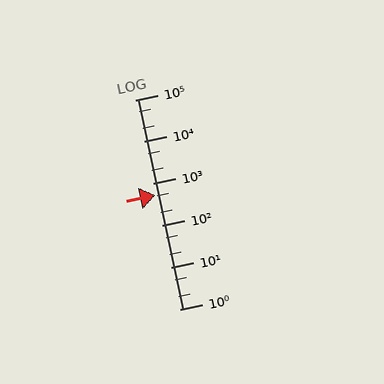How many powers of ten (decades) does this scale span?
The scale spans 5 decades, from 1 to 100000.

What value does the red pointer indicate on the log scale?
The pointer indicates approximately 520.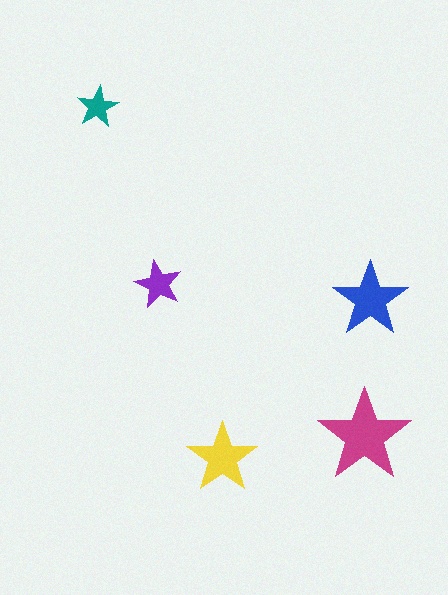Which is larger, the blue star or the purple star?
The blue one.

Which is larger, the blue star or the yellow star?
The blue one.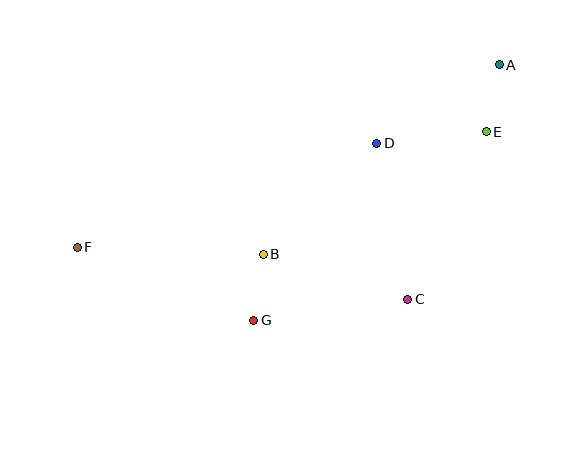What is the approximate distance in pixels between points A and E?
The distance between A and E is approximately 69 pixels.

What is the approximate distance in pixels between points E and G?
The distance between E and G is approximately 299 pixels.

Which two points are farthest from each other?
Points A and F are farthest from each other.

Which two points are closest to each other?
Points B and G are closest to each other.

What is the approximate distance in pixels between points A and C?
The distance between A and C is approximately 252 pixels.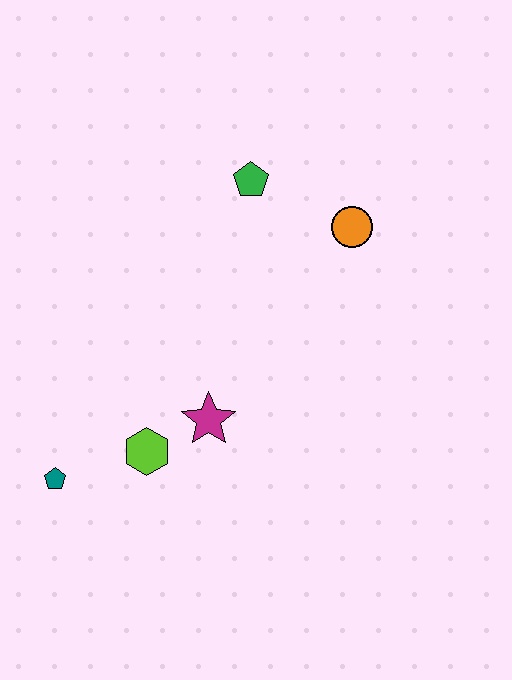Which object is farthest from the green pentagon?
The teal pentagon is farthest from the green pentagon.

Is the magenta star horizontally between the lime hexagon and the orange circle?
Yes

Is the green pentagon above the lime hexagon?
Yes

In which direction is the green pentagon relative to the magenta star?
The green pentagon is above the magenta star.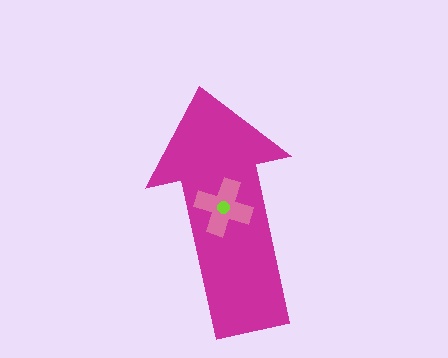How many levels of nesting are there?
3.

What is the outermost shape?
The magenta arrow.